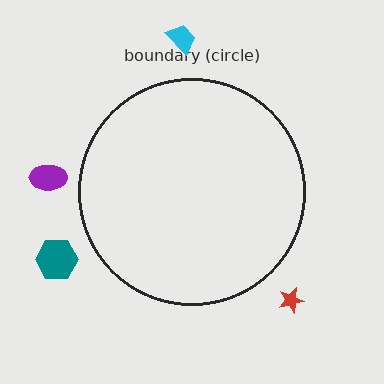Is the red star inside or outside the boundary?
Outside.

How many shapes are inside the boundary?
0 inside, 4 outside.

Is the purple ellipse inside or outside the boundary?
Outside.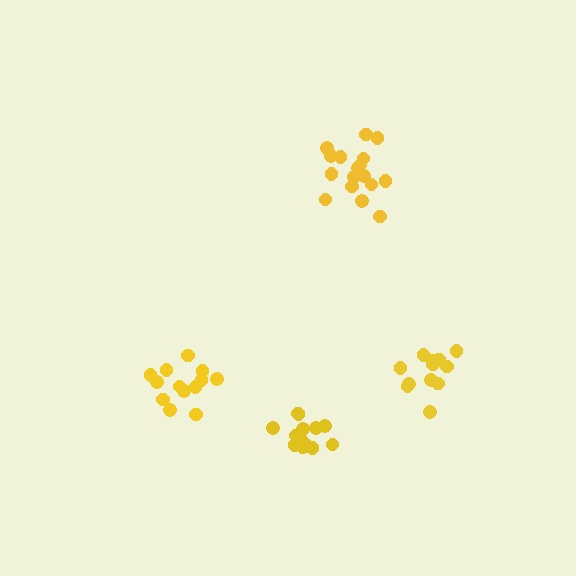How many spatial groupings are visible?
There are 4 spatial groupings.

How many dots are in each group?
Group 1: 13 dots, Group 2: 17 dots, Group 3: 13 dots, Group 4: 13 dots (56 total).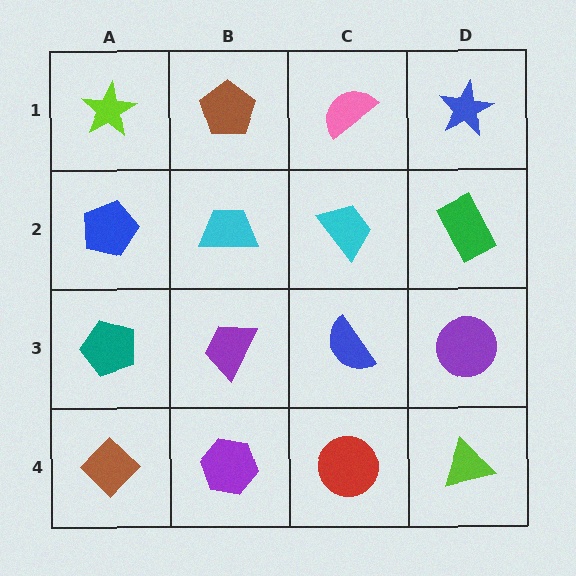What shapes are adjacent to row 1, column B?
A cyan trapezoid (row 2, column B), a lime star (row 1, column A), a pink semicircle (row 1, column C).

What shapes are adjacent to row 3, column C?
A cyan trapezoid (row 2, column C), a red circle (row 4, column C), a purple trapezoid (row 3, column B), a purple circle (row 3, column D).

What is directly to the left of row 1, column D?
A pink semicircle.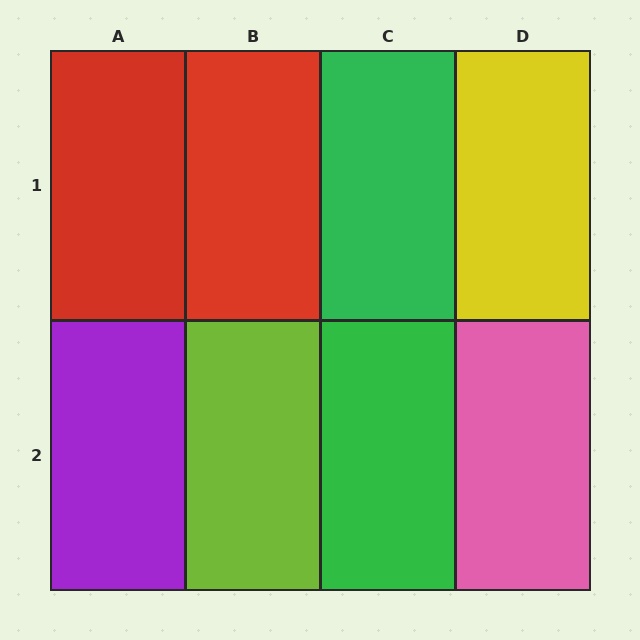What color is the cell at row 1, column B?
Red.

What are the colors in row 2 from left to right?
Purple, lime, green, pink.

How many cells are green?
2 cells are green.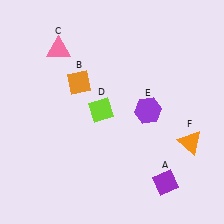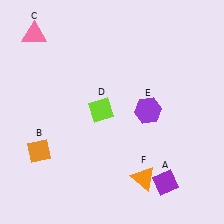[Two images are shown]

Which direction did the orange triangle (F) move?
The orange triangle (F) moved left.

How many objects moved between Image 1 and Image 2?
3 objects moved between the two images.